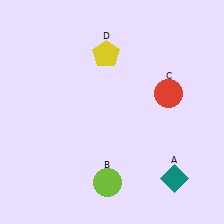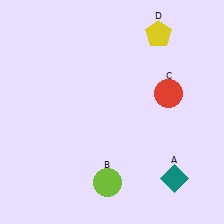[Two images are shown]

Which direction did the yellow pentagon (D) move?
The yellow pentagon (D) moved right.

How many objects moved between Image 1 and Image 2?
1 object moved between the two images.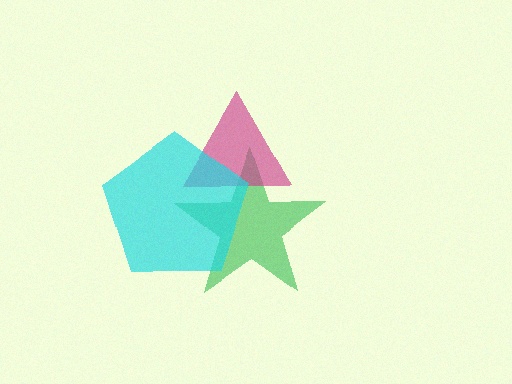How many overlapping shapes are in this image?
There are 3 overlapping shapes in the image.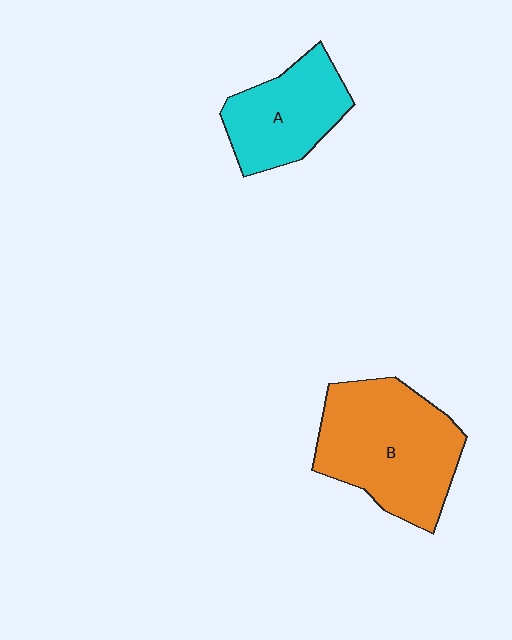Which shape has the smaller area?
Shape A (cyan).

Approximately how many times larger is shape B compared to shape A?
Approximately 1.6 times.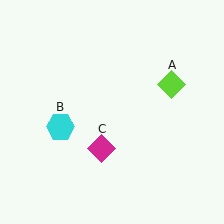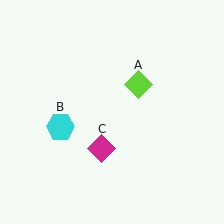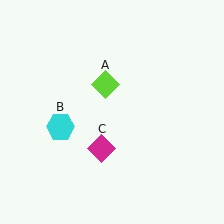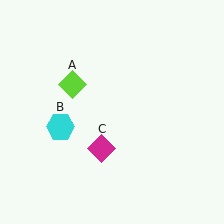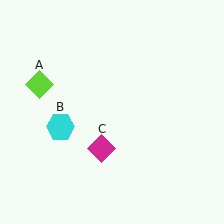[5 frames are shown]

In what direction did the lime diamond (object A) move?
The lime diamond (object A) moved left.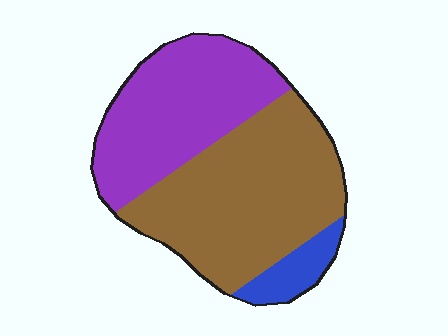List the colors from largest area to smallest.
From largest to smallest: brown, purple, blue.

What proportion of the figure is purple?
Purple takes up about two fifths (2/5) of the figure.